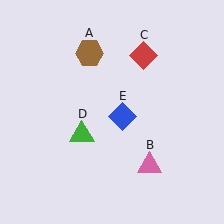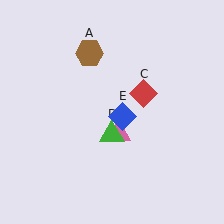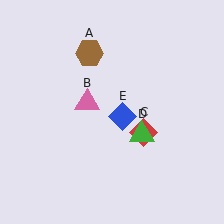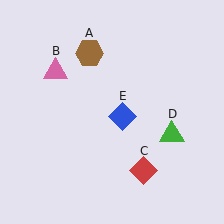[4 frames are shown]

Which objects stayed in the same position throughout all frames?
Brown hexagon (object A) and blue diamond (object E) remained stationary.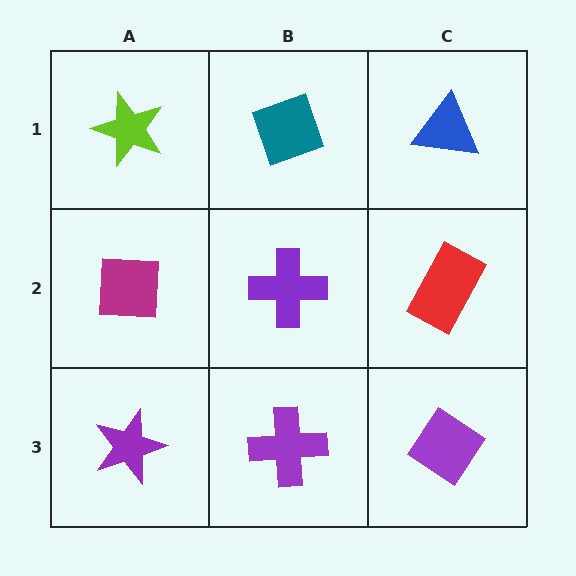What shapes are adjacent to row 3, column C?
A red rectangle (row 2, column C), a purple cross (row 3, column B).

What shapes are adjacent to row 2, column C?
A blue triangle (row 1, column C), a purple diamond (row 3, column C), a purple cross (row 2, column B).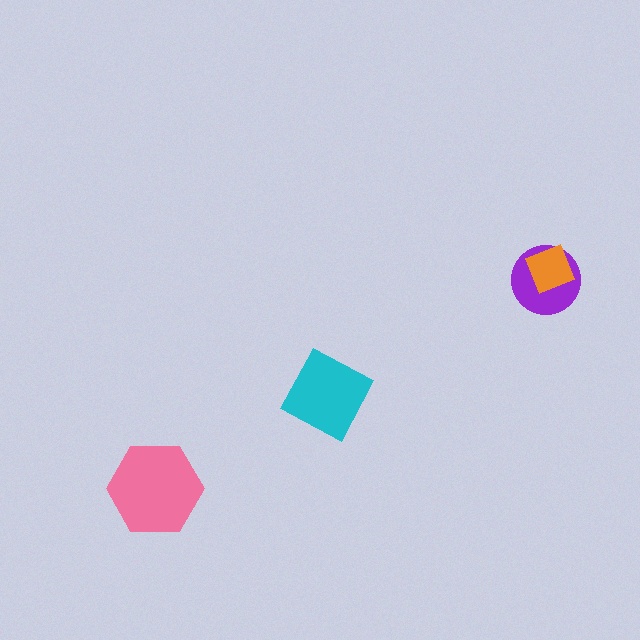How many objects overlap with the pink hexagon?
0 objects overlap with the pink hexagon.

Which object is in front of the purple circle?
The orange diamond is in front of the purple circle.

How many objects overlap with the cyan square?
0 objects overlap with the cyan square.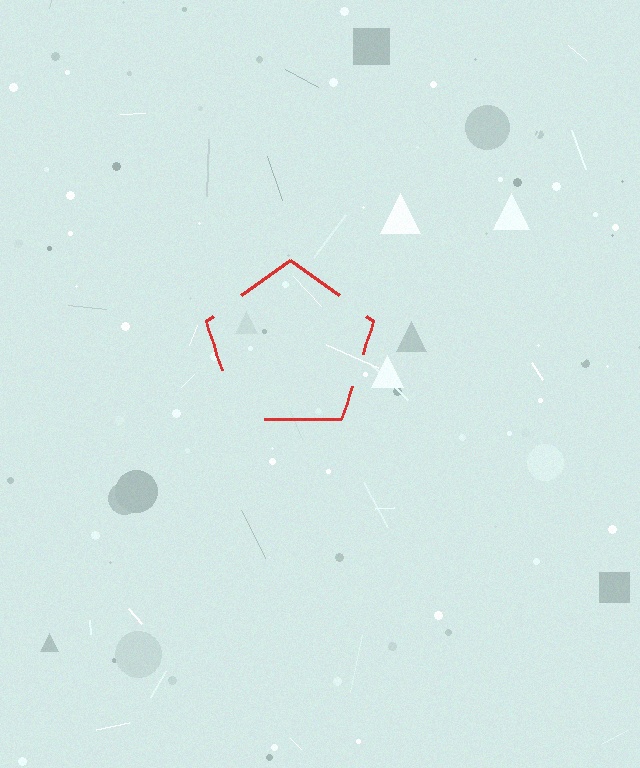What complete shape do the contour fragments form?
The contour fragments form a pentagon.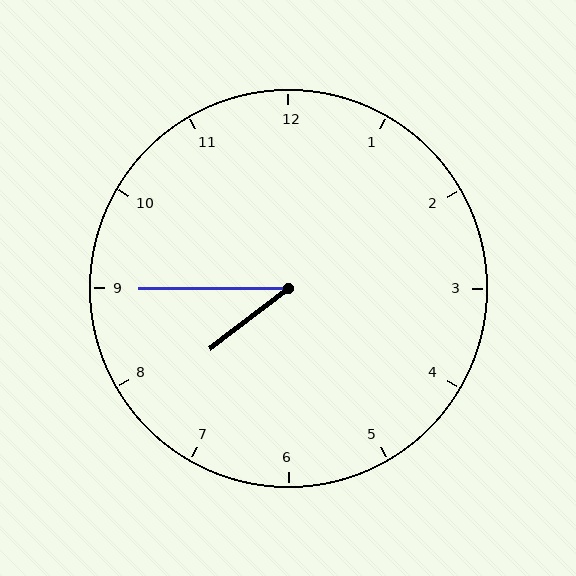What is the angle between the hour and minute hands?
Approximately 38 degrees.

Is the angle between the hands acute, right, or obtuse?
It is acute.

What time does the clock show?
7:45.